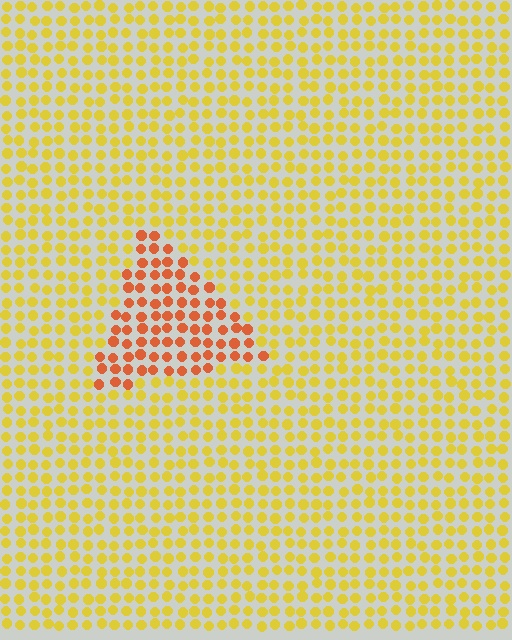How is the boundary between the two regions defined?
The boundary is defined purely by a slight shift in hue (about 39 degrees). Spacing, size, and orientation are identical on both sides.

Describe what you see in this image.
The image is filled with small yellow elements in a uniform arrangement. A triangle-shaped region is visible where the elements are tinted to a slightly different hue, forming a subtle color boundary.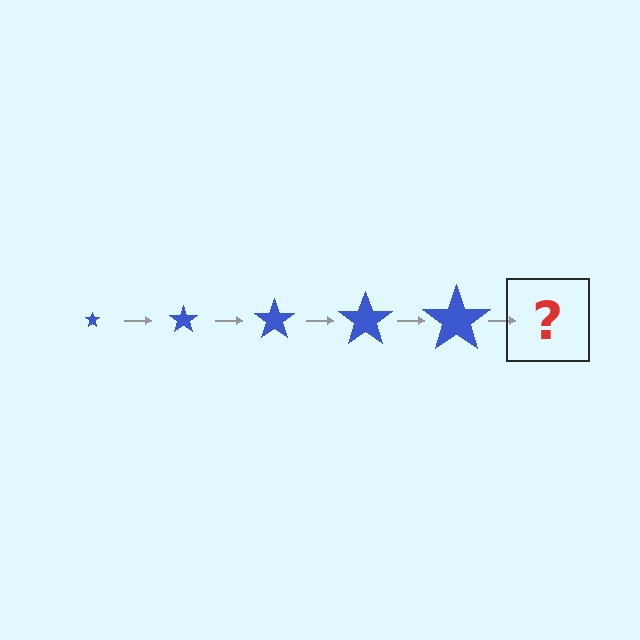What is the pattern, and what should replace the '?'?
The pattern is that the star gets progressively larger each step. The '?' should be a blue star, larger than the previous one.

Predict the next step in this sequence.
The next step is a blue star, larger than the previous one.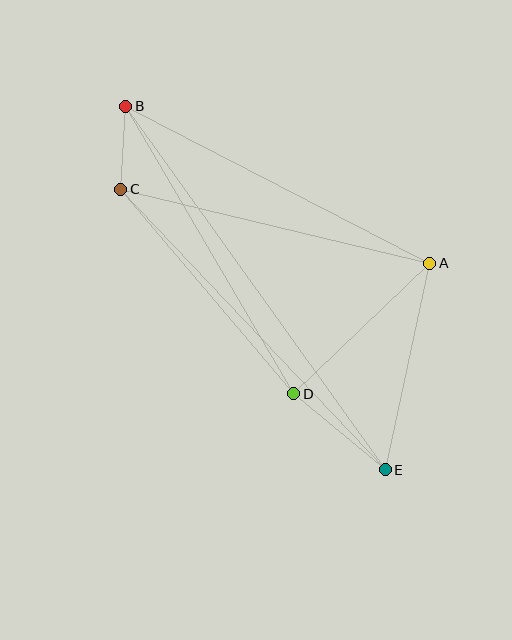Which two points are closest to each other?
Points B and C are closest to each other.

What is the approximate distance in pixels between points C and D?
The distance between C and D is approximately 268 pixels.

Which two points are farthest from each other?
Points B and E are farthest from each other.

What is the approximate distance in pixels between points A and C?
The distance between A and C is approximately 318 pixels.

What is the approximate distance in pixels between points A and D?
The distance between A and D is approximately 188 pixels.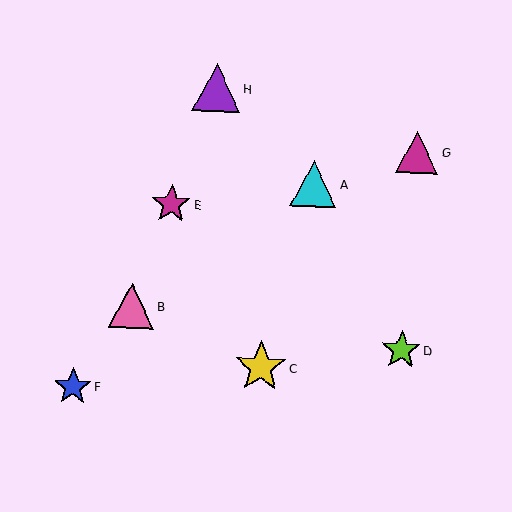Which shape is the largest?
The yellow star (labeled C) is the largest.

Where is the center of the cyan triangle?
The center of the cyan triangle is at (314, 184).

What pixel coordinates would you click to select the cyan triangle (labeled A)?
Click at (314, 184) to select the cyan triangle A.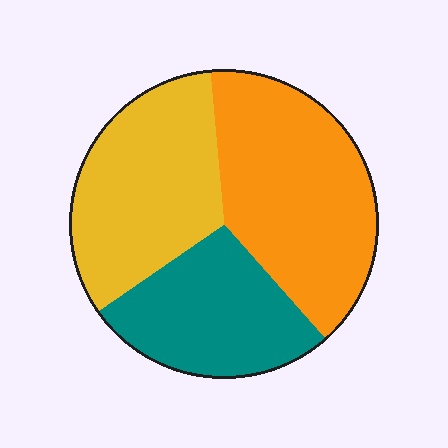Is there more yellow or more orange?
Orange.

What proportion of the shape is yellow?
Yellow takes up about one third (1/3) of the shape.